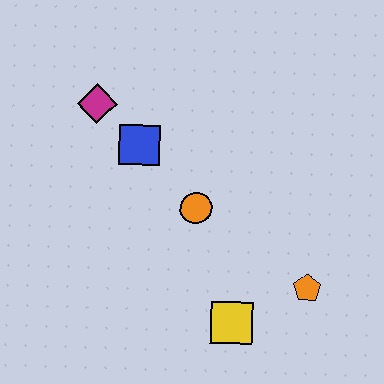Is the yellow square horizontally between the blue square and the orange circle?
No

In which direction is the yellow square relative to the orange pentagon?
The yellow square is to the left of the orange pentagon.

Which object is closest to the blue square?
The magenta diamond is closest to the blue square.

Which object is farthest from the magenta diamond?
The orange pentagon is farthest from the magenta diamond.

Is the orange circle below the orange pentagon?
No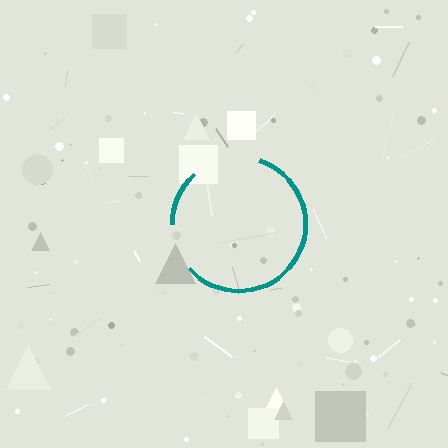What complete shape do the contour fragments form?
The contour fragments form a circle.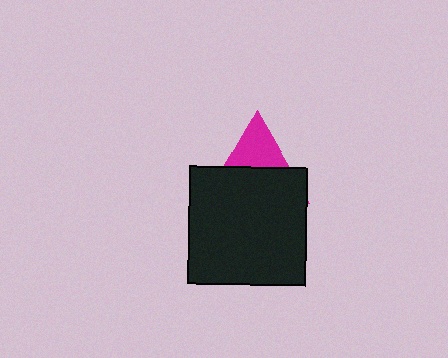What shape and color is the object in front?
The object in front is a black square.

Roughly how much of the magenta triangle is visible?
A small part of it is visible (roughly 38%).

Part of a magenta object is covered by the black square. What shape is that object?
It is a triangle.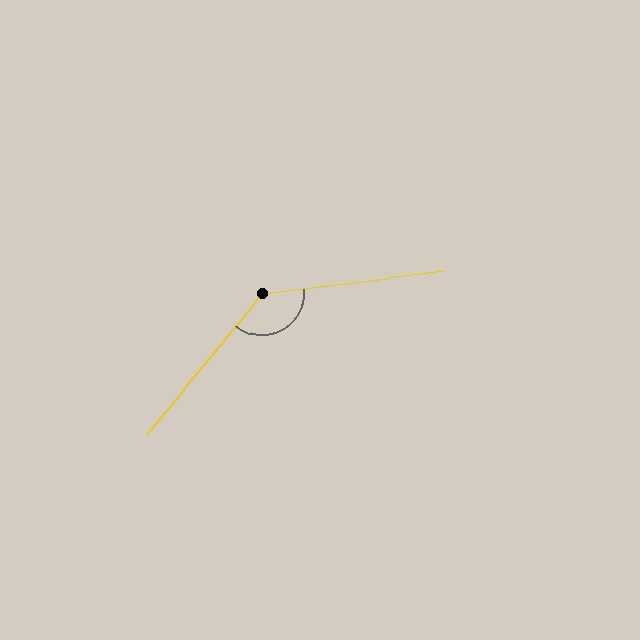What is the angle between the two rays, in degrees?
Approximately 136 degrees.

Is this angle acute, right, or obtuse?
It is obtuse.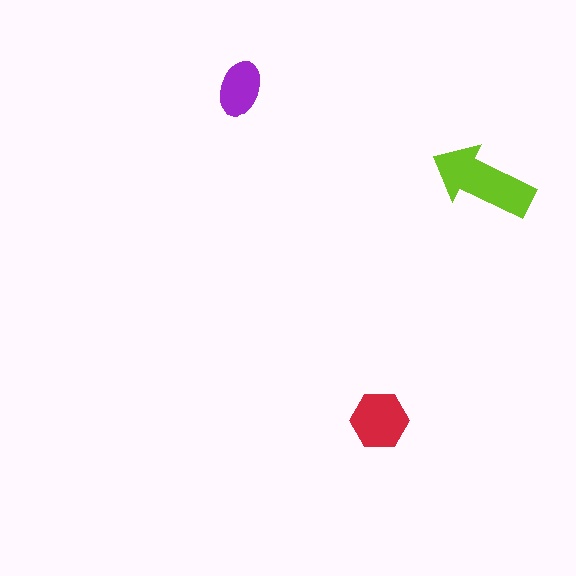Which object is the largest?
The lime arrow.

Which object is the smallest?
The purple ellipse.